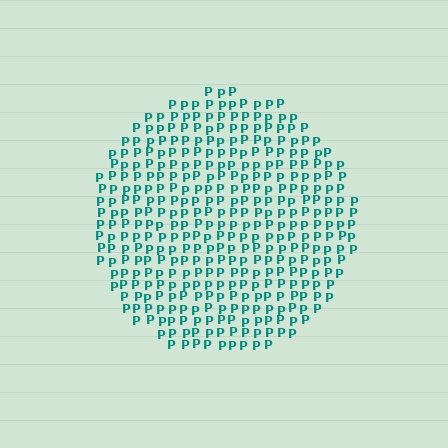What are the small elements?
The small elements are letter P's.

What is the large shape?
The large shape is a circle.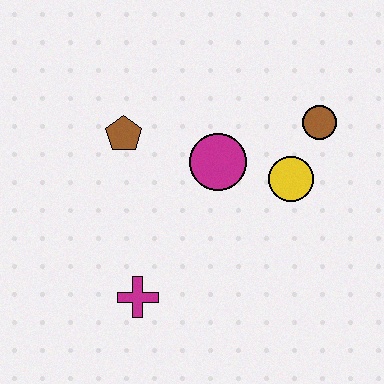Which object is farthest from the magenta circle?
The magenta cross is farthest from the magenta circle.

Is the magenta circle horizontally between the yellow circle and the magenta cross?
Yes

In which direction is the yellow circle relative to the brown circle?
The yellow circle is below the brown circle.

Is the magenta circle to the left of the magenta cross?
No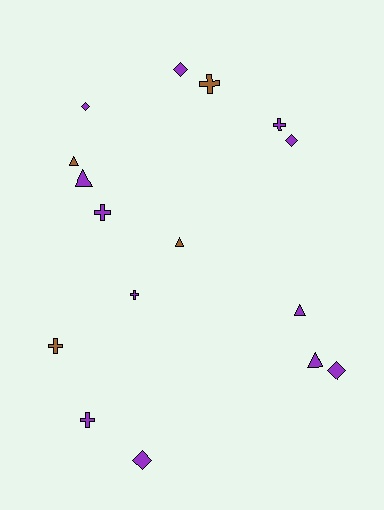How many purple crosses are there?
There are 4 purple crosses.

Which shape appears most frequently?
Cross, with 6 objects.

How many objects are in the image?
There are 16 objects.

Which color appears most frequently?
Purple, with 12 objects.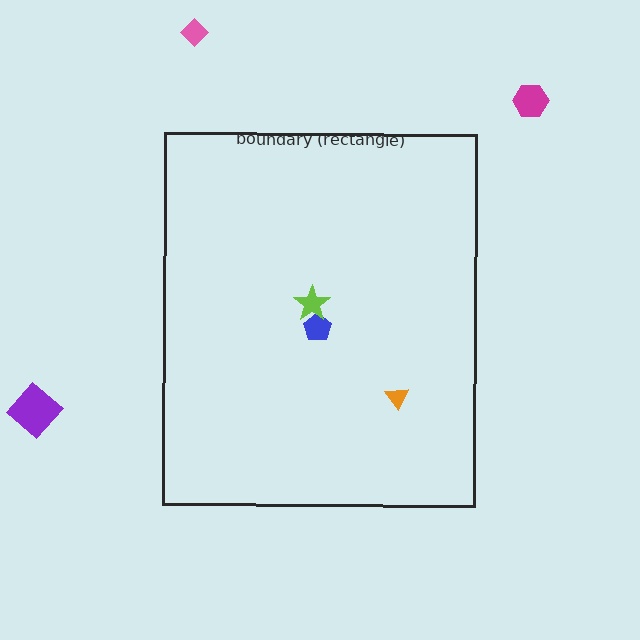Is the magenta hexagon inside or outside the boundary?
Outside.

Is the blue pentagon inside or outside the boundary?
Inside.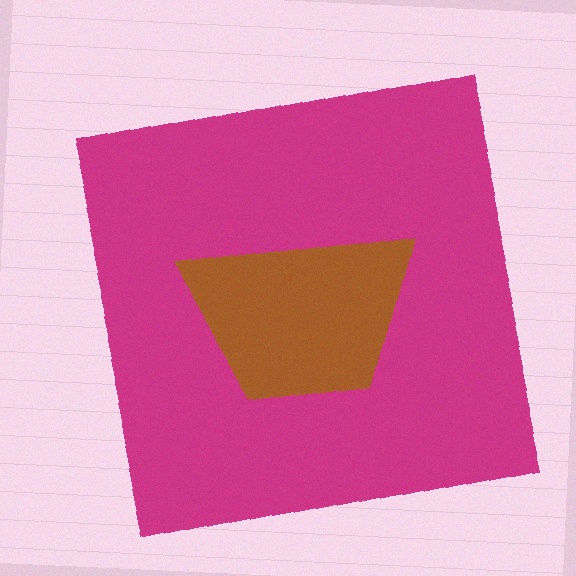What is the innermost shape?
The brown trapezoid.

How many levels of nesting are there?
2.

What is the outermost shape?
The magenta square.